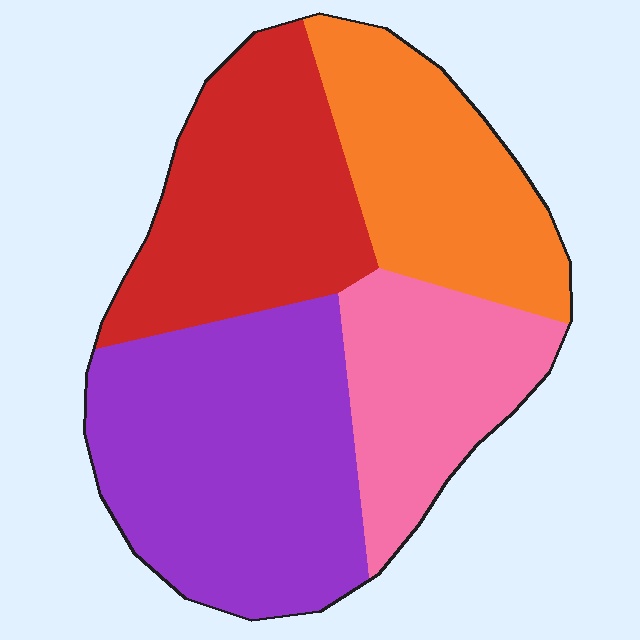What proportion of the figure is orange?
Orange covers roughly 20% of the figure.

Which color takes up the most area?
Purple, at roughly 35%.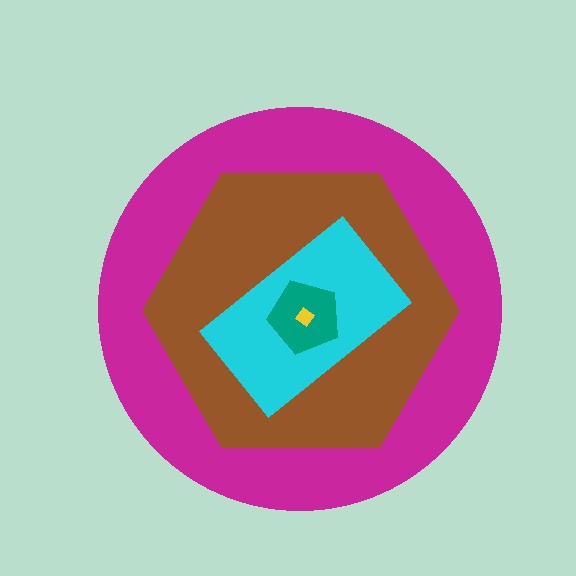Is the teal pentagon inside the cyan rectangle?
Yes.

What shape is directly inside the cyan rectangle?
The teal pentagon.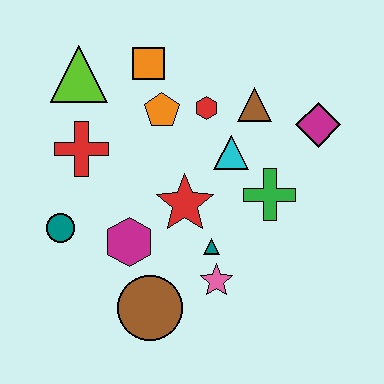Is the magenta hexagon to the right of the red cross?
Yes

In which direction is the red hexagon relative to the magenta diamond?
The red hexagon is to the left of the magenta diamond.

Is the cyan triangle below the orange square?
Yes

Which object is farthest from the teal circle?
The magenta diamond is farthest from the teal circle.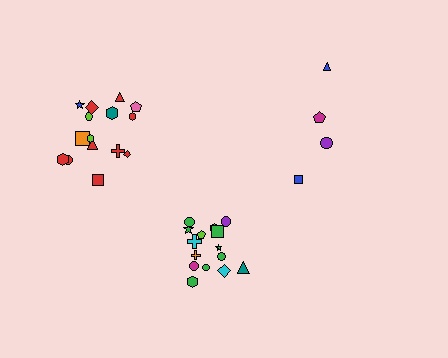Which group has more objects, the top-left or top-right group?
The top-left group.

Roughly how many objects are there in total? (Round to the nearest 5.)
Roughly 35 objects in total.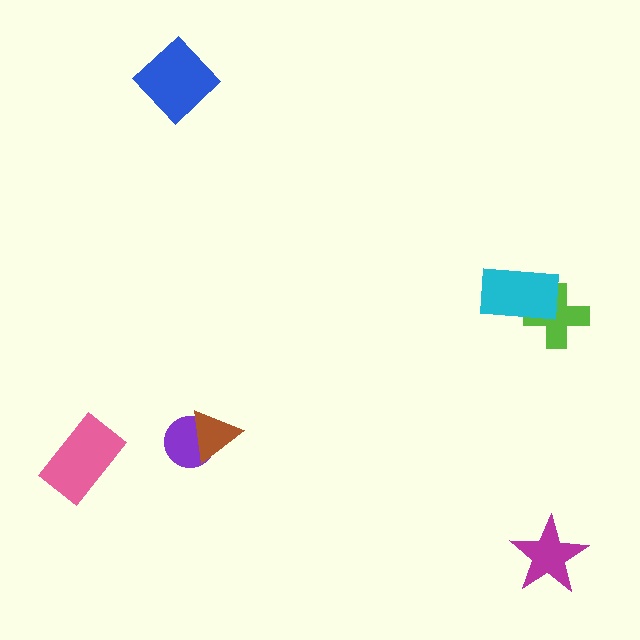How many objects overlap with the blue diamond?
0 objects overlap with the blue diamond.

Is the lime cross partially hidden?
Yes, it is partially covered by another shape.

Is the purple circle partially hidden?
Yes, it is partially covered by another shape.